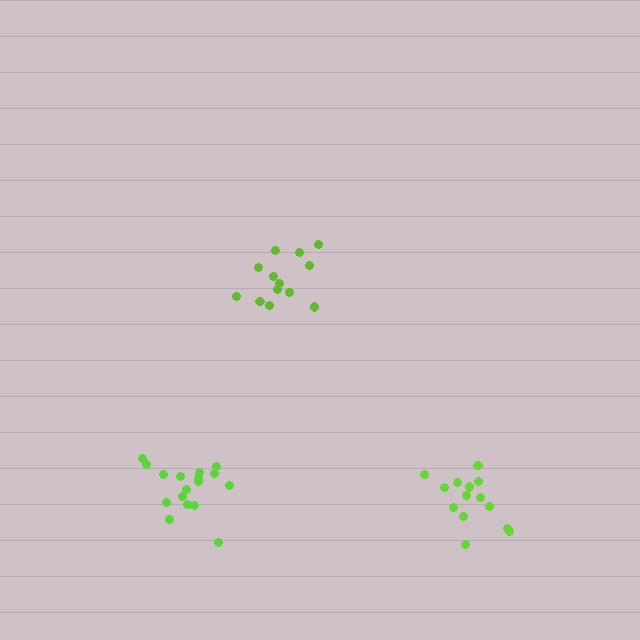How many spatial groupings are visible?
There are 3 spatial groupings.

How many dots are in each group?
Group 1: 17 dots, Group 2: 13 dots, Group 3: 14 dots (44 total).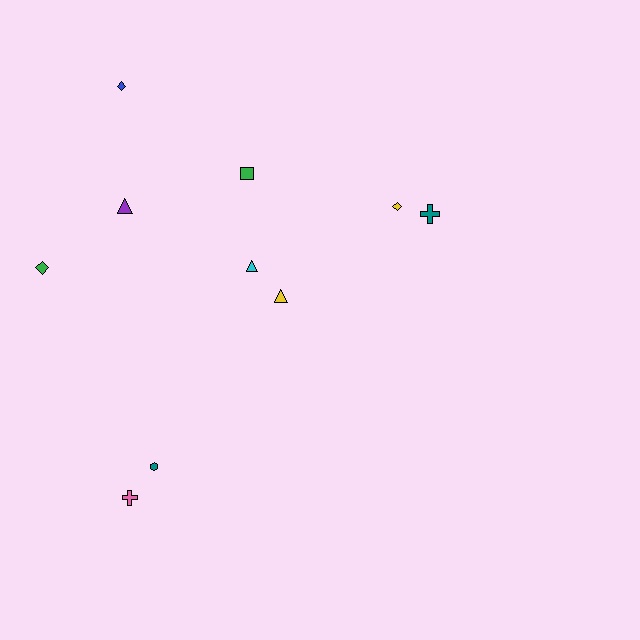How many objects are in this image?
There are 10 objects.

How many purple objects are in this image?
There is 1 purple object.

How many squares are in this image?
There is 1 square.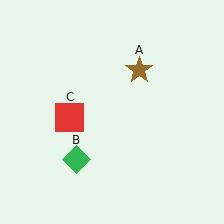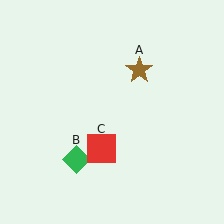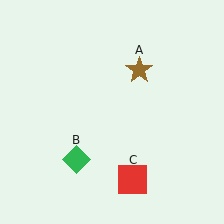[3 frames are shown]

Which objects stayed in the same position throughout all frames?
Brown star (object A) and green diamond (object B) remained stationary.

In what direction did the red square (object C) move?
The red square (object C) moved down and to the right.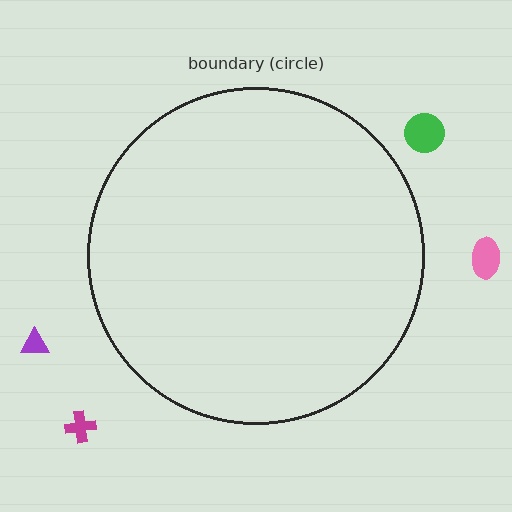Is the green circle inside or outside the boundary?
Outside.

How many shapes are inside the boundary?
0 inside, 4 outside.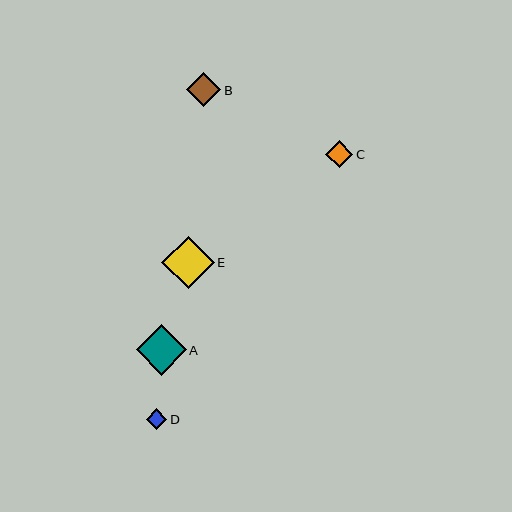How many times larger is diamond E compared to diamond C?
Diamond E is approximately 1.9 times the size of diamond C.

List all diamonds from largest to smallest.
From largest to smallest: E, A, B, C, D.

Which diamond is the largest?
Diamond E is the largest with a size of approximately 53 pixels.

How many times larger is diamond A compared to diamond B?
Diamond A is approximately 1.5 times the size of diamond B.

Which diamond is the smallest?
Diamond D is the smallest with a size of approximately 21 pixels.